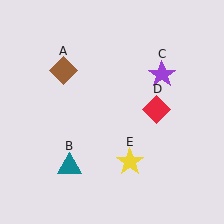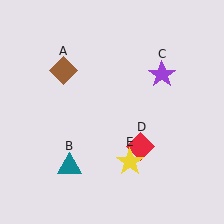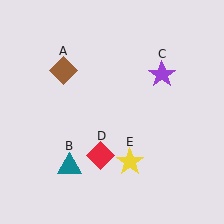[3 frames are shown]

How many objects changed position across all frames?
1 object changed position: red diamond (object D).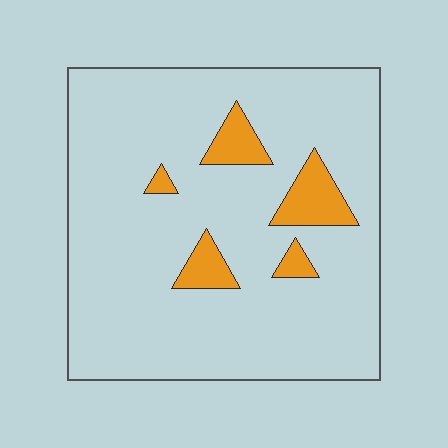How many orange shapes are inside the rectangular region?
5.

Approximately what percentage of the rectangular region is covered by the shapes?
Approximately 10%.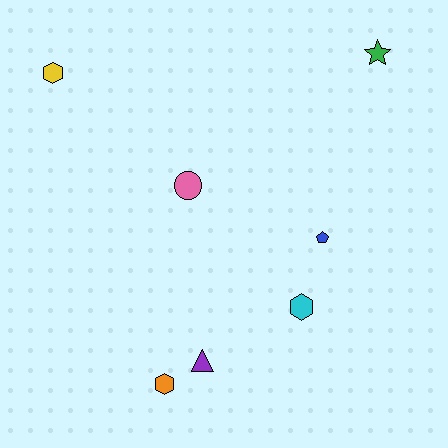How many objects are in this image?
There are 7 objects.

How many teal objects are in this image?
There are no teal objects.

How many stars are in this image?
There is 1 star.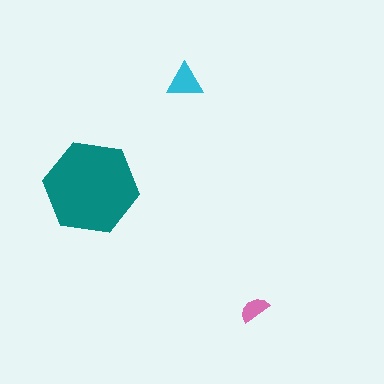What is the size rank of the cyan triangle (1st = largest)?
2nd.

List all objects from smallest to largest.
The pink semicircle, the cyan triangle, the teal hexagon.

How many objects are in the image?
There are 3 objects in the image.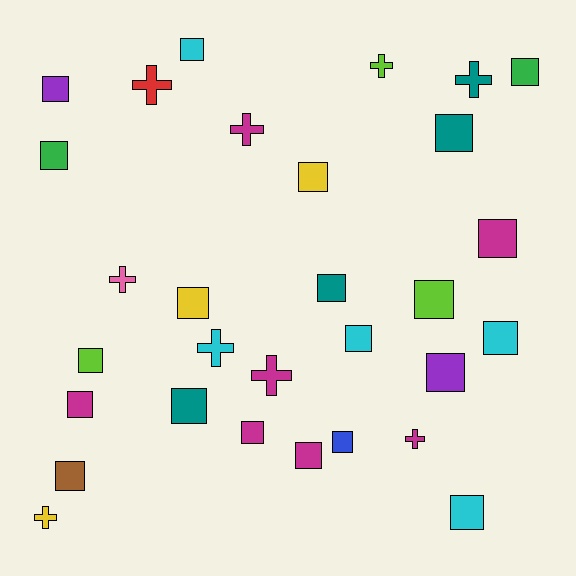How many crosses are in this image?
There are 9 crosses.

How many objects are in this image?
There are 30 objects.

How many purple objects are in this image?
There are 2 purple objects.